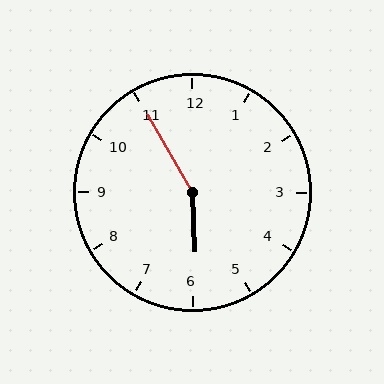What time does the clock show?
5:55.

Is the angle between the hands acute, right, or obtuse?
It is obtuse.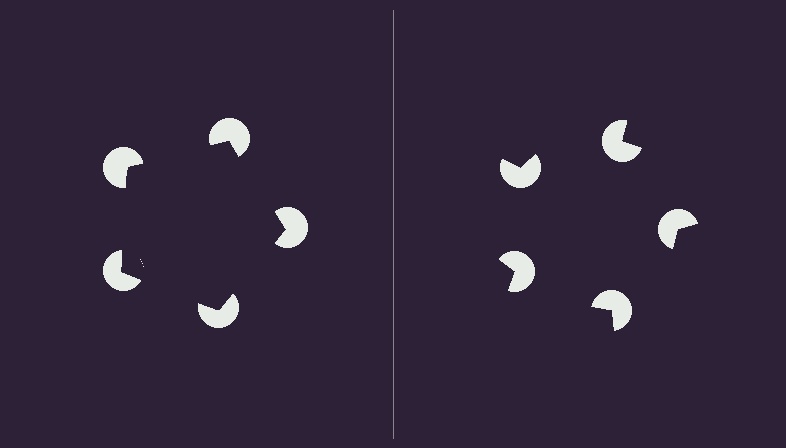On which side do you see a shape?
An illusory pentagon appears on the left side. On the right side the wedge cuts are rotated, so no coherent shape forms.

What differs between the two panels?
The pac-man discs are positioned identically on both sides; only the wedge orientations differ. On the left they align to a pentagon; on the right they are misaligned.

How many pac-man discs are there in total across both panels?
10 — 5 on each side.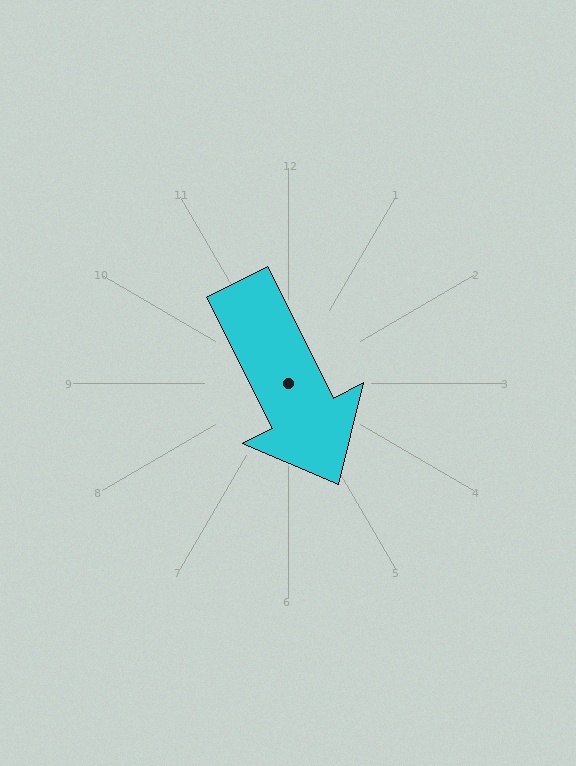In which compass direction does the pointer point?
Southeast.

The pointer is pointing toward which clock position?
Roughly 5 o'clock.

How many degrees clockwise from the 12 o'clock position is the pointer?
Approximately 153 degrees.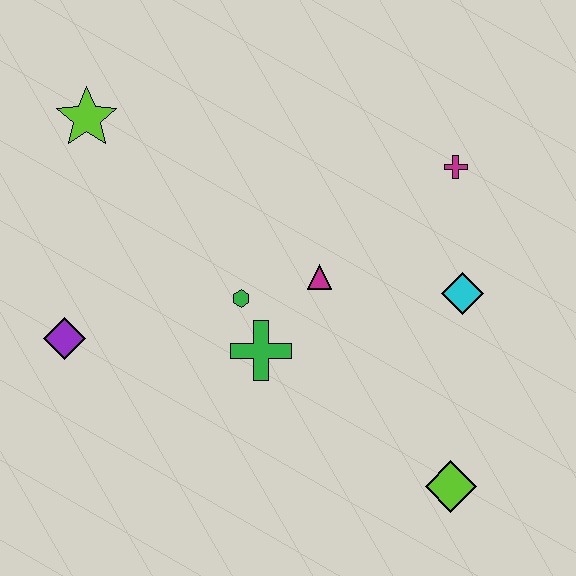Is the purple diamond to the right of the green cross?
No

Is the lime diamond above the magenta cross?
No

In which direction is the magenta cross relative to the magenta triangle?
The magenta cross is to the right of the magenta triangle.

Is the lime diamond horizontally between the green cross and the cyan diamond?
Yes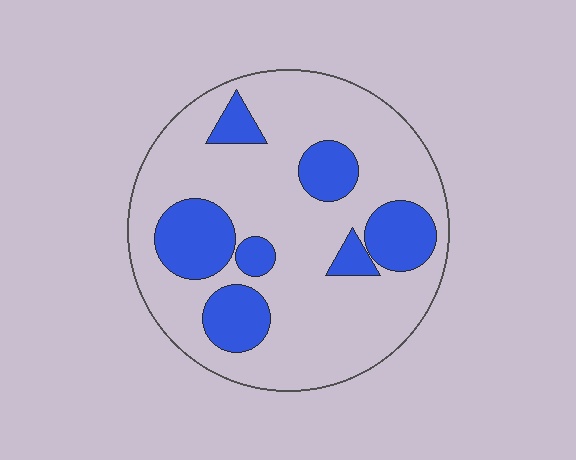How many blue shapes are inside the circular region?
7.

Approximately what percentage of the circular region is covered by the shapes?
Approximately 25%.